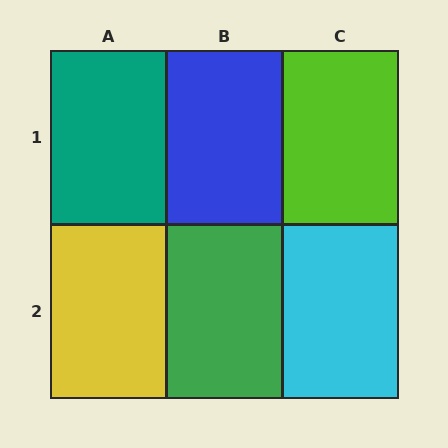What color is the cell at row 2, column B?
Green.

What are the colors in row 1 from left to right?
Teal, blue, lime.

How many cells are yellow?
1 cell is yellow.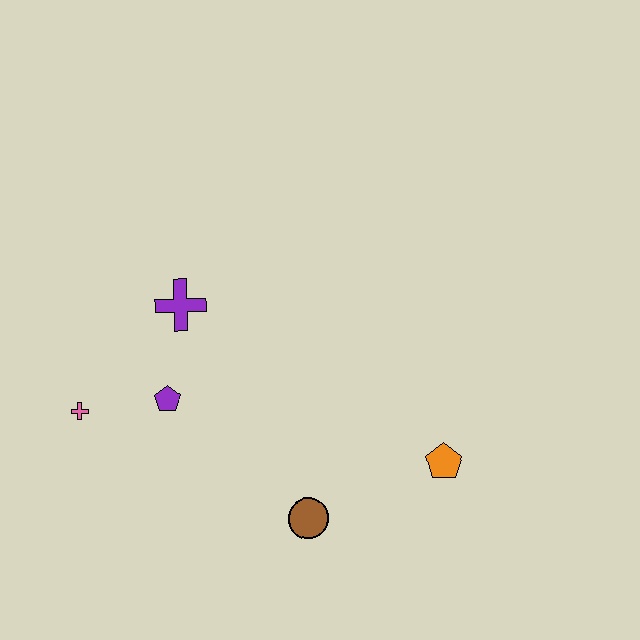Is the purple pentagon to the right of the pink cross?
Yes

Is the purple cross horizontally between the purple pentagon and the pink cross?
No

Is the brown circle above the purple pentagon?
No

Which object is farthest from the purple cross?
The orange pentagon is farthest from the purple cross.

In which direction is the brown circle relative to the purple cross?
The brown circle is below the purple cross.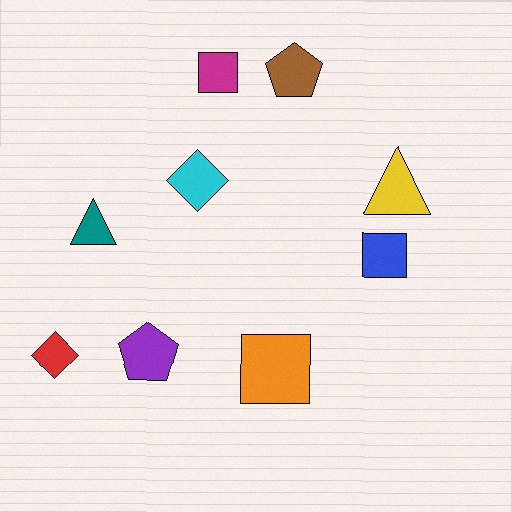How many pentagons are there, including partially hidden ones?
There are 2 pentagons.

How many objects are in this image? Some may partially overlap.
There are 9 objects.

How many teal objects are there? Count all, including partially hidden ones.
There is 1 teal object.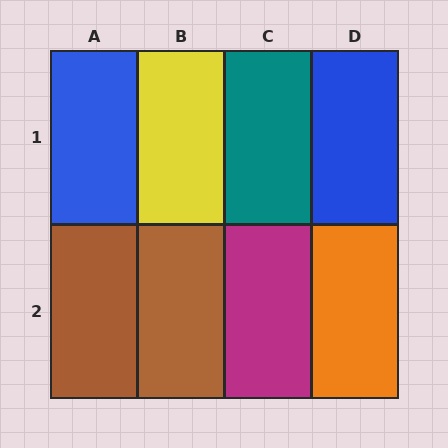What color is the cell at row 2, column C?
Magenta.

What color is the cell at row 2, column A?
Brown.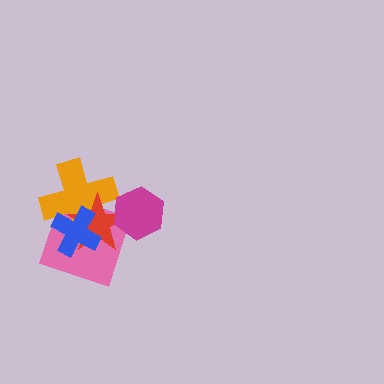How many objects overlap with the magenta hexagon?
1 object overlaps with the magenta hexagon.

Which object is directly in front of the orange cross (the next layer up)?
The red star is directly in front of the orange cross.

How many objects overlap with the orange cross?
3 objects overlap with the orange cross.